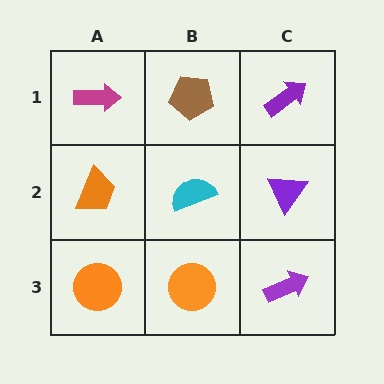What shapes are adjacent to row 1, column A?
An orange trapezoid (row 2, column A), a brown pentagon (row 1, column B).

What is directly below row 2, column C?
A purple arrow.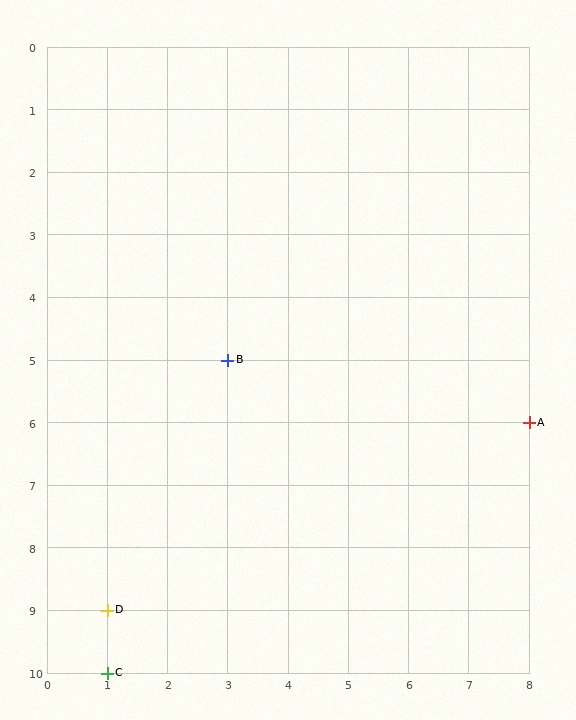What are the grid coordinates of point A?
Point A is at grid coordinates (8, 6).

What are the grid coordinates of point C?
Point C is at grid coordinates (1, 10).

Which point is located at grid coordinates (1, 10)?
Point C is at (1, 10).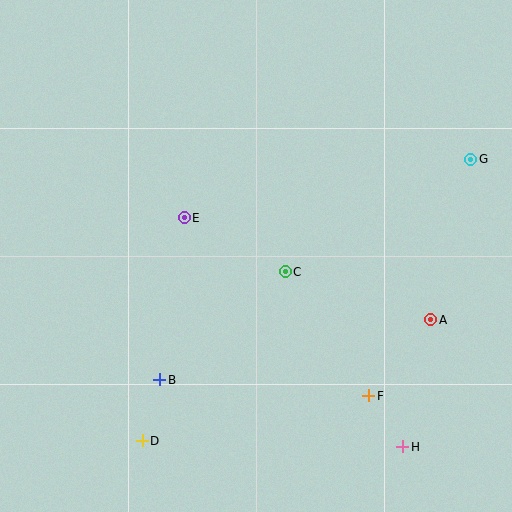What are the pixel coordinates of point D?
Point D is at (142, 441).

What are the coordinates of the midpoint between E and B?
The midpoint between E and B is at (172, 299).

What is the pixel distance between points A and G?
The distance between A and G is 165 pixels.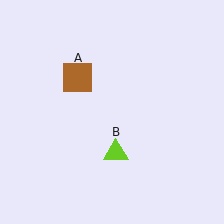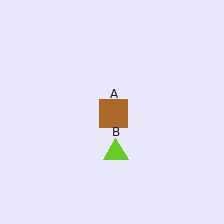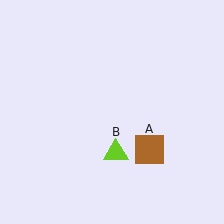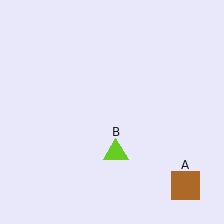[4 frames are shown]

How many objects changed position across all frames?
1 object changed position: brown square (object A).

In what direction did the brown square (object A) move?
The brown square (object A) moved down and to the right.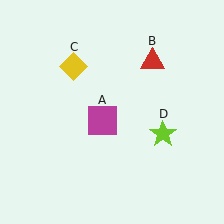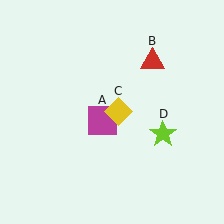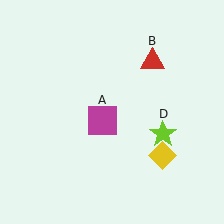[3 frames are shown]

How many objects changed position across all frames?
1 object changed position: yellow diamond (object C).